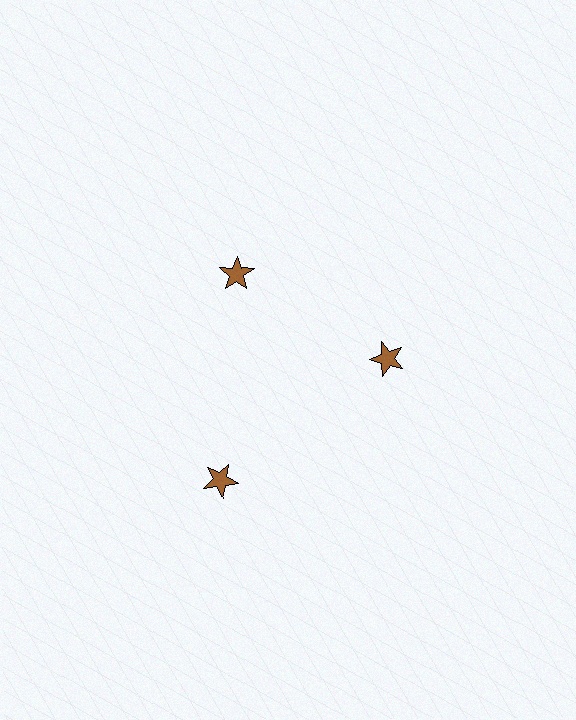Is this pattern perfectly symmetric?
No. The 3 brown stars are arranged in a ring, but one element near the 7 o'clock position is pushed outward from the center, breaking the 3-fold rotational symmetry.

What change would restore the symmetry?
The symmetry would be restored by moving it inward, back onto the ring so that all 3 stars sit at equal angles and equal distance from the center.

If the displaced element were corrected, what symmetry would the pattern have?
It would have 3-fold rotational symmetry — the pattern would map onto itself every 120 degrees.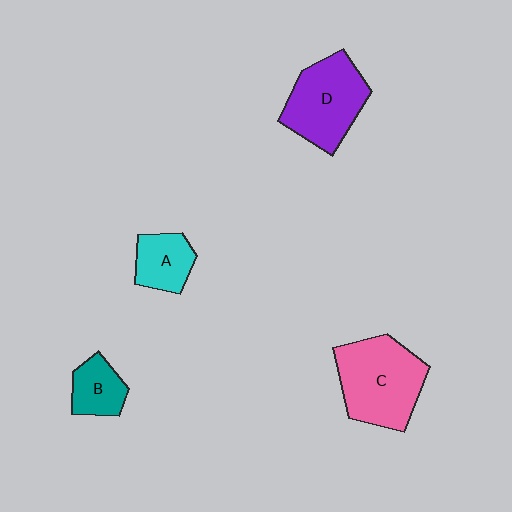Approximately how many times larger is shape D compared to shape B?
Approximately 2.1 times.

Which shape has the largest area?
Shape C (pink).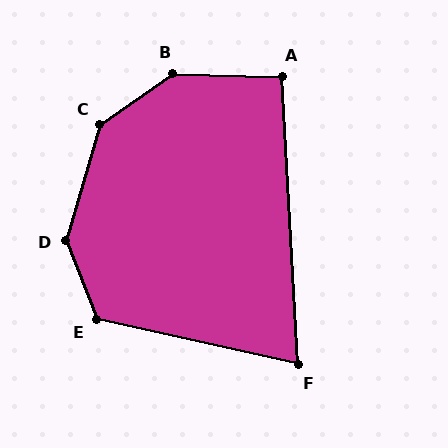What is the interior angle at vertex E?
Approximately 124 degrees (obtuse).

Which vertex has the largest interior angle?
B, at approximately 144 degrees.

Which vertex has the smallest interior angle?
F, at approximately 74 degrees.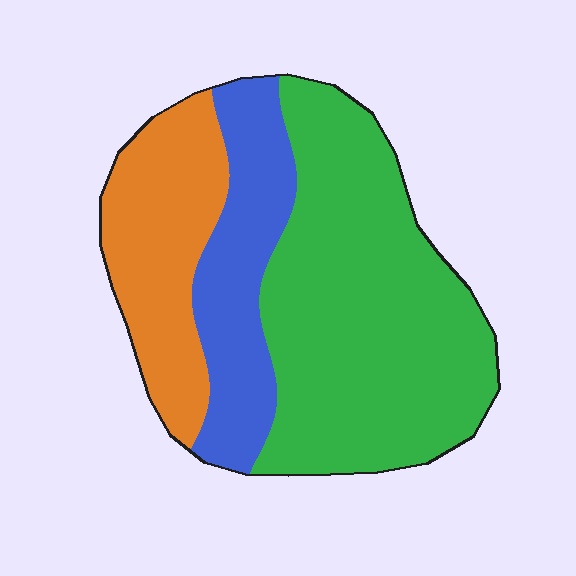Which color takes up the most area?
Green, at roughly 55%.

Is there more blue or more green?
Green.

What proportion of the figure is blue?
Blue covers about 20% of the figure.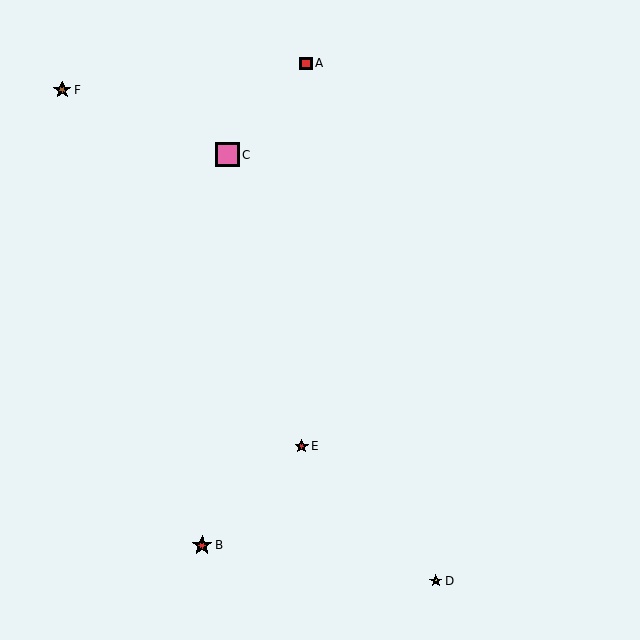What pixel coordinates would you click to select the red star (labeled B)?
Click at (202, 545) to select the red star B.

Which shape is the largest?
The pink square (labeled C) is the largest.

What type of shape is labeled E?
Shape E is a red star.